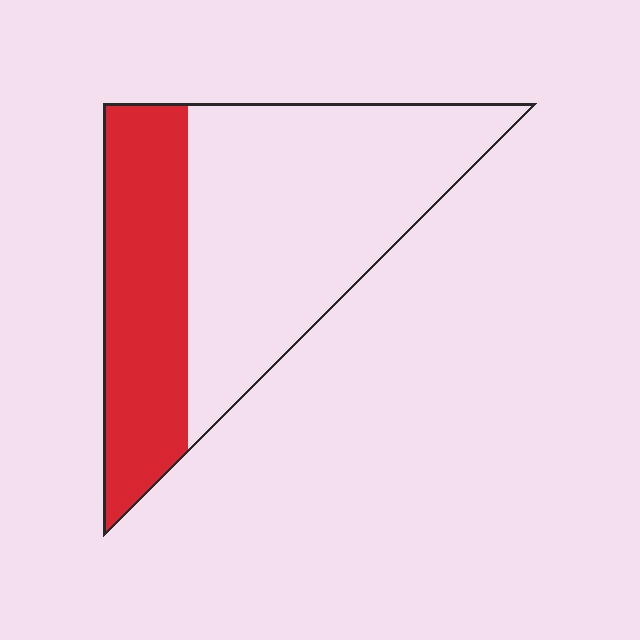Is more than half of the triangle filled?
No.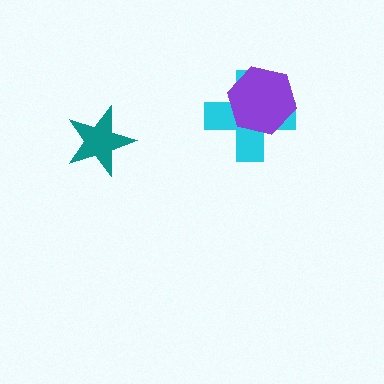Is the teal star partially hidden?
No, no other shape covers it.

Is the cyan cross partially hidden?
Yes, it is partially covered by another shape.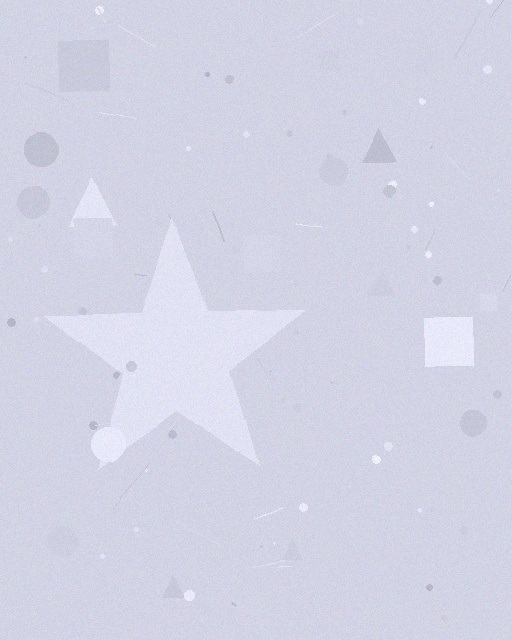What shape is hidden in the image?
A star is hidden in the image.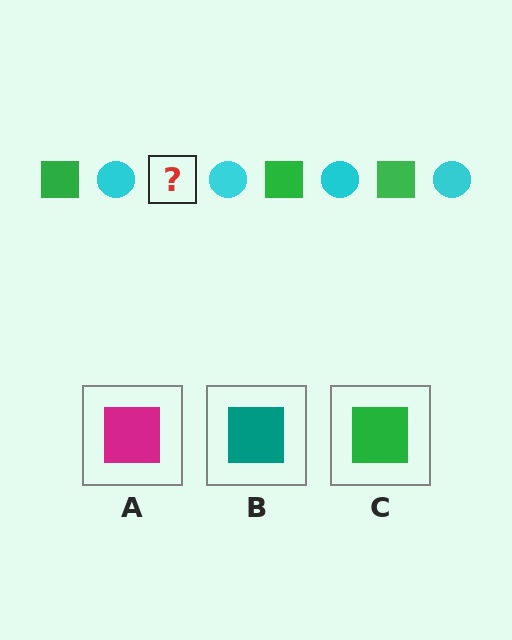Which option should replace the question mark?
Option C.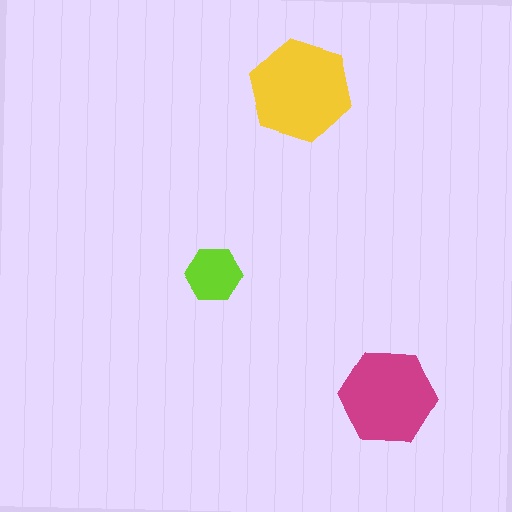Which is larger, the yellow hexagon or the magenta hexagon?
The yellow one.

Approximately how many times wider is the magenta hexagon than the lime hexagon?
About 1.5 times wider.